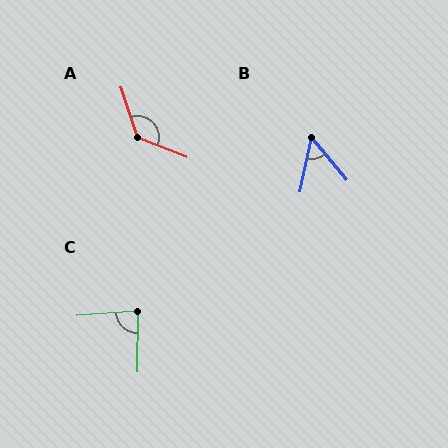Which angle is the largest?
A, at approximately 129 degrees.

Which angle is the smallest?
B, at approximately 52 degrees.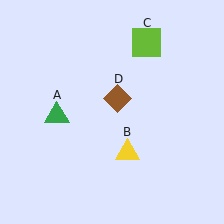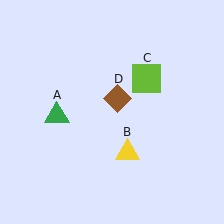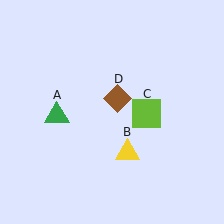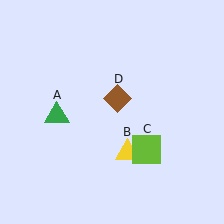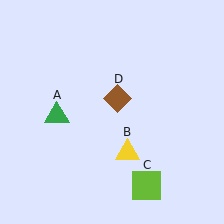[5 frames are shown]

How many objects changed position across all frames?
1 object changed position: lime square (object C).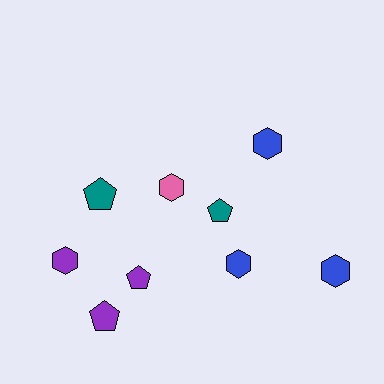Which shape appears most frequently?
Hexagon, with 5 objects.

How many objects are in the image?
There are 9 objects.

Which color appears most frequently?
Blue, with 3 objects.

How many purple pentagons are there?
There are 2 purple pentagons.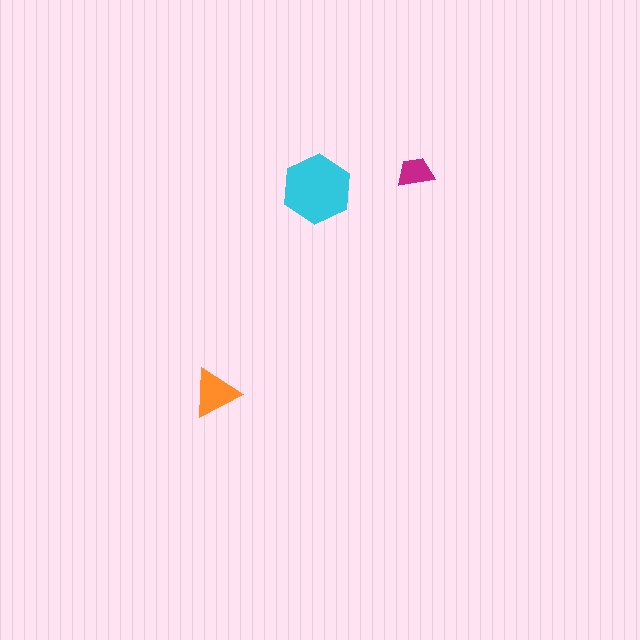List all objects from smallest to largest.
The magenta trapezoid, the orange triangle, the cyan hexagon.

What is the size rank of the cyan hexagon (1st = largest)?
1st.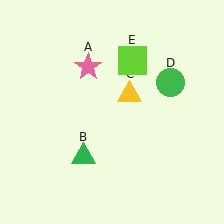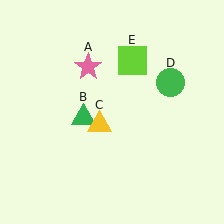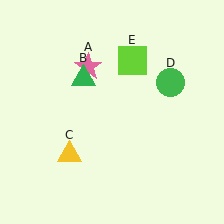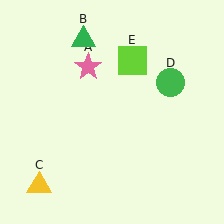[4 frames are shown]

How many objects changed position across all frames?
2 objects changed position: green triangle (object B), yellow triangle (object C).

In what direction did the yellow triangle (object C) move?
The yellow triangle (object C) moved down and to the left.